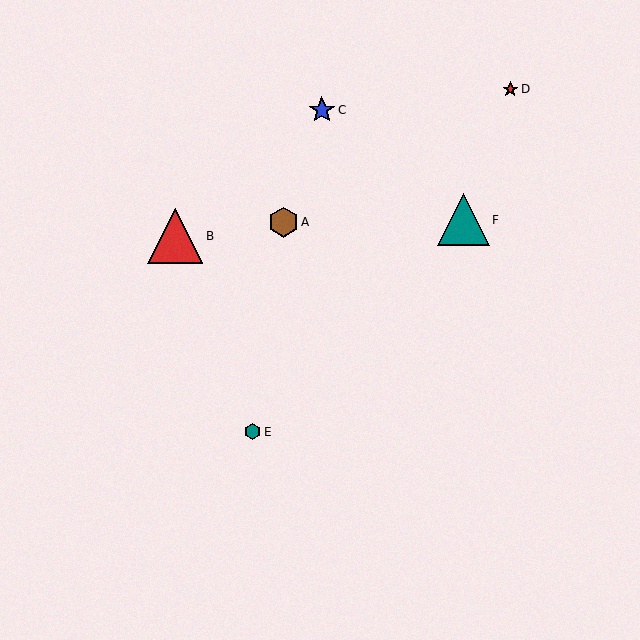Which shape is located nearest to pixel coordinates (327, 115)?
The blue star (labeled C) at (322, 110) is nearest to that location.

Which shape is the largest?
The red triangle (labeled B) is the largest.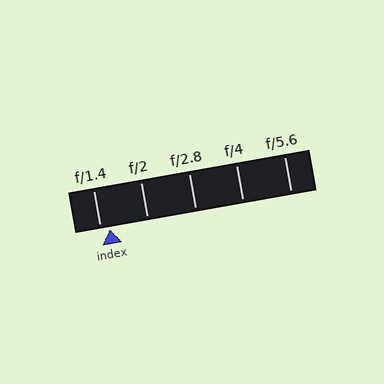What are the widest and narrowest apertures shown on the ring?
The widest aperture shown is f/1.4 and the narrowest is f/5.6.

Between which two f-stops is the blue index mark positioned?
The index mark is between f/1.4 and f/2.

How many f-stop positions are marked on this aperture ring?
There are 5 f-stop positions marked.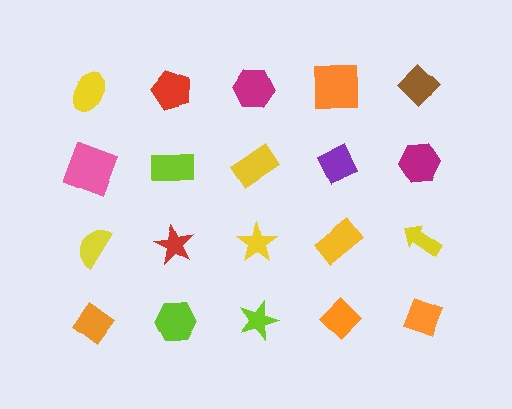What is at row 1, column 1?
A yellow ellipse.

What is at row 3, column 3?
A yellow star.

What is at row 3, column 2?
A red star.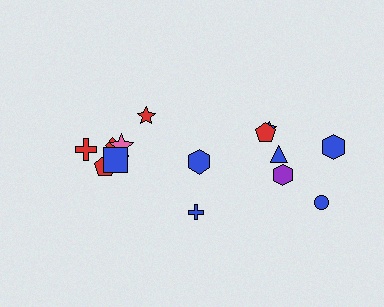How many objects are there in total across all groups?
There are 14 objects.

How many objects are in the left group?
There are 6 objects.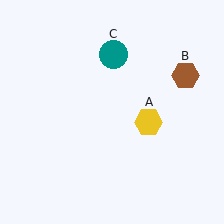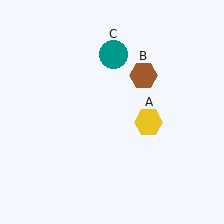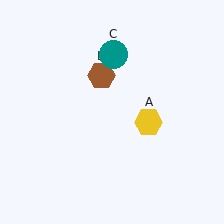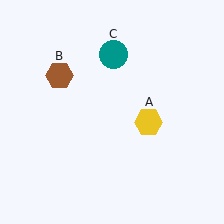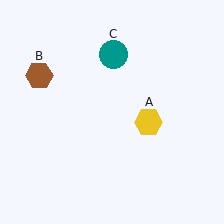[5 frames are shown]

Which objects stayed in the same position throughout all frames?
Yellow hexagon (object A) and teal circle (object C) remained stationary.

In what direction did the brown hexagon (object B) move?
The brown hexagon (object B) moved left.